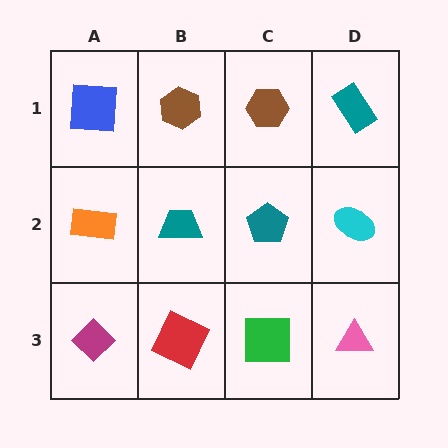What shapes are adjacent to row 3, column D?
A cyan ellipse (row 2, column D), a green square (row 3, column C).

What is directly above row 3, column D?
A cyan ellipse.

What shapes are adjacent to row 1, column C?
A teal pentagon (row 2, column C), a brown hexagon (row 1, column B), a teal rectangle (row 1, column D).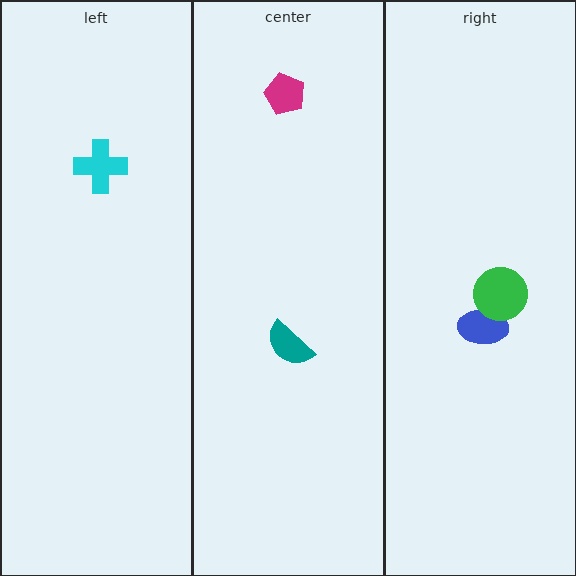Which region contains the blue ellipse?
The right region.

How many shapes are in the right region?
2.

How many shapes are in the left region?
1.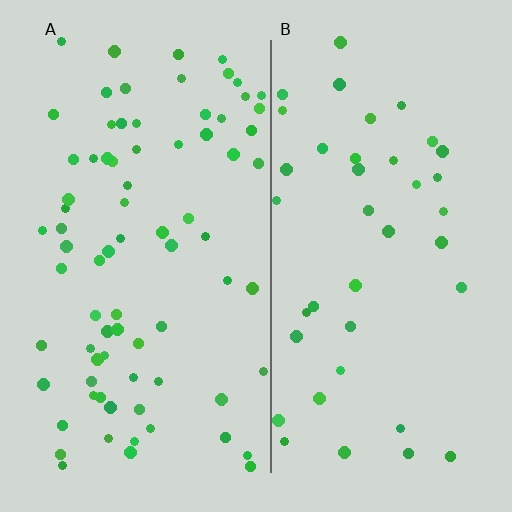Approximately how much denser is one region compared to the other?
Approximately 1.9× — region A over region B.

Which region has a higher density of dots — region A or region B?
A (the left).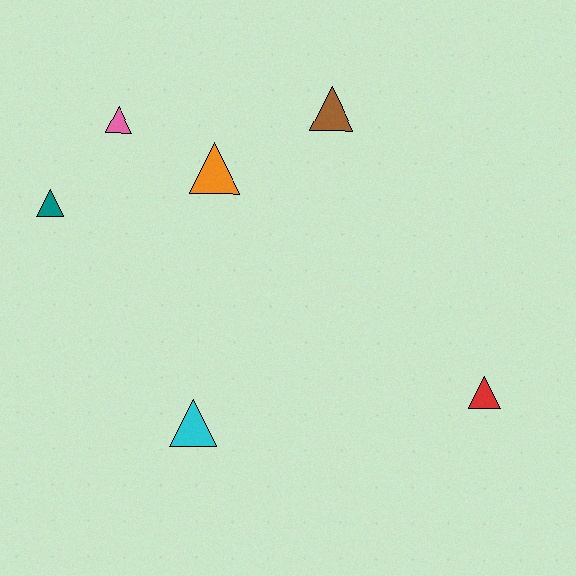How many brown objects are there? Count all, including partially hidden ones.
There is 1 brown object.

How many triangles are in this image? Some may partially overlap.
There are 6 triangles.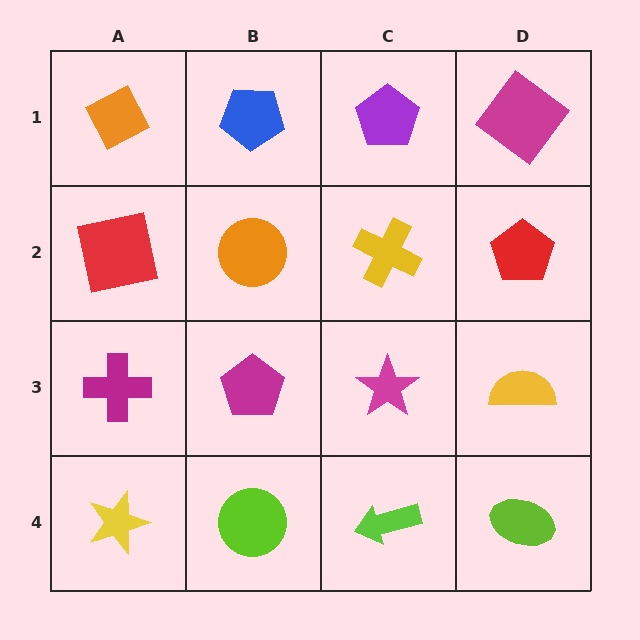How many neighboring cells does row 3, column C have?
4.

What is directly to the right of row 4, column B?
A lime arrow.